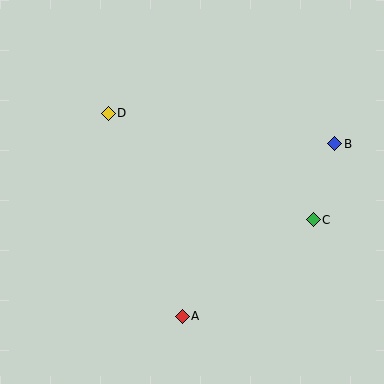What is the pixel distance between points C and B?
The distance between C and B is 79 pixels.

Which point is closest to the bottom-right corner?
Point C is closest to the bottom-right corner.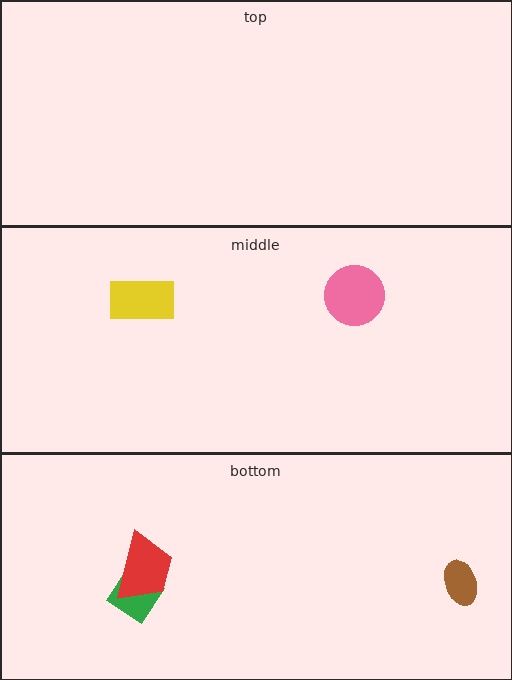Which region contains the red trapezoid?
The bottom region.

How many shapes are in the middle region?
2.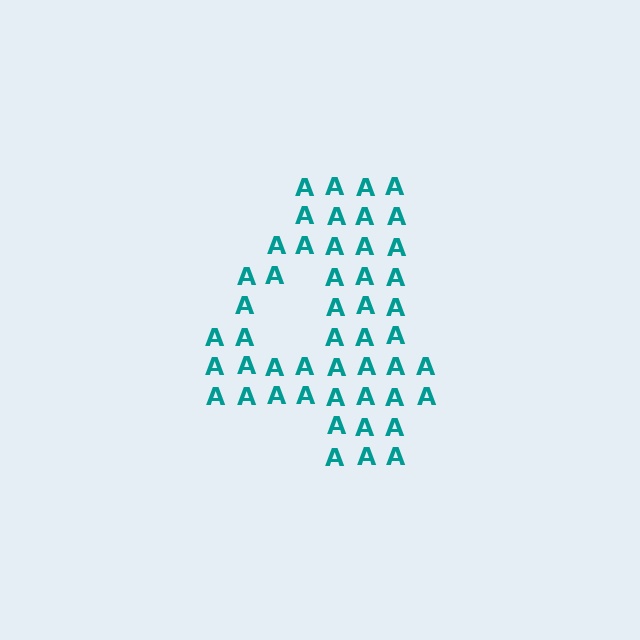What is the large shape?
The large shape is the digit 4.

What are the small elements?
The small elements are letter A's.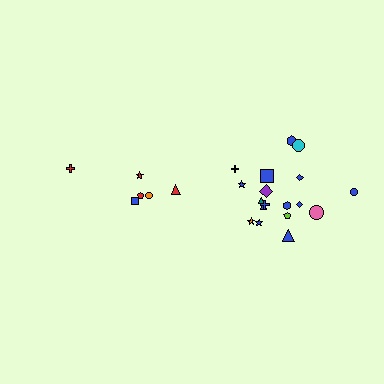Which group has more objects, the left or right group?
The right group.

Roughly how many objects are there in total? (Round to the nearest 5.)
Roughly 25 objects in total.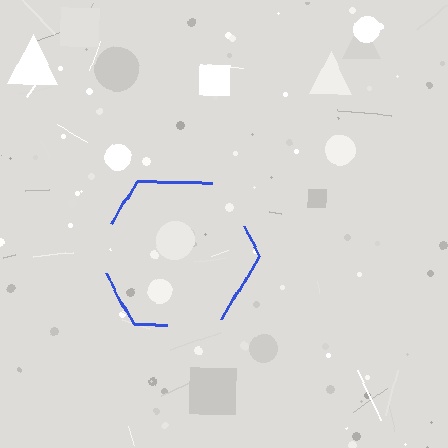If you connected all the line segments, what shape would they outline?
They would outline a hexagon.